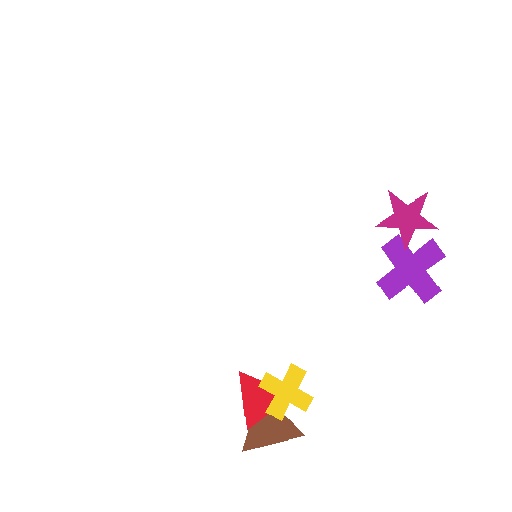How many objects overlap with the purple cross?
1 object overlaps with the purple cross.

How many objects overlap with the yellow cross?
2 objects overlap with the yellow cross.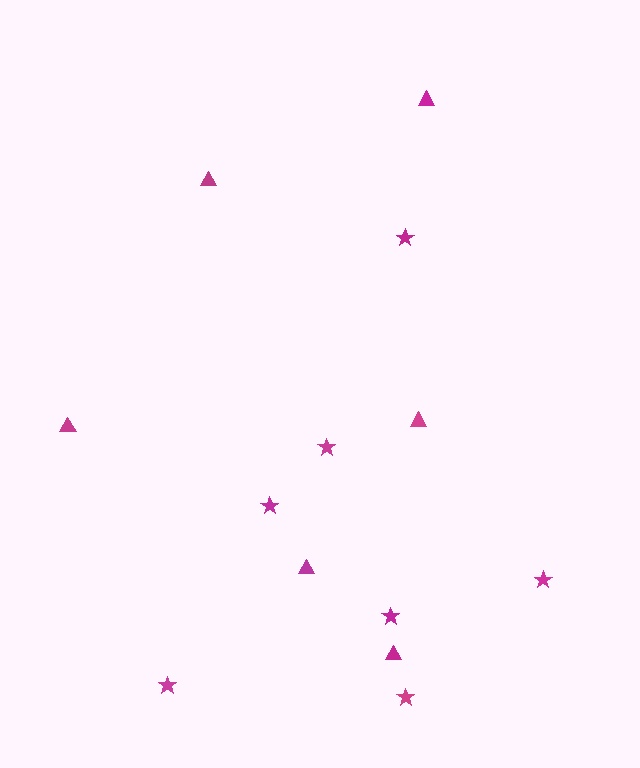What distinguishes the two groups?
There are 2 groups: one group of triangles (6) and one group of stars (7).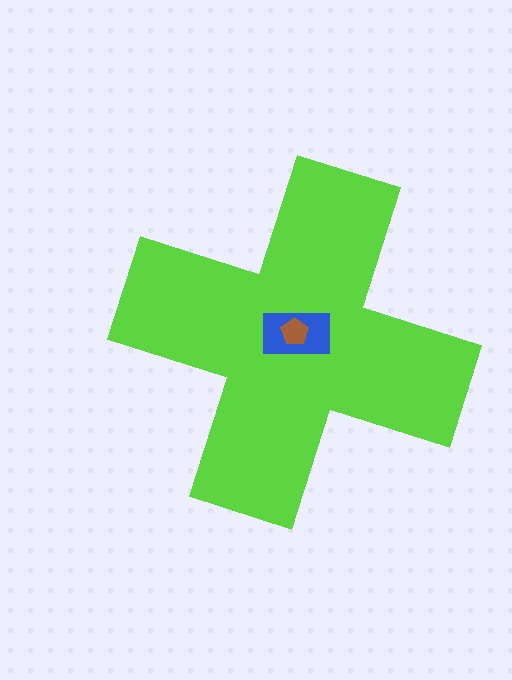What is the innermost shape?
The brown pentagon.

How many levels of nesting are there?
3.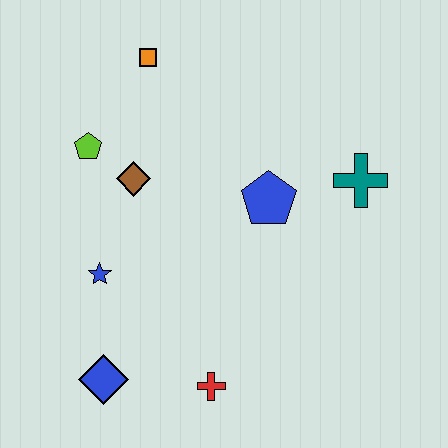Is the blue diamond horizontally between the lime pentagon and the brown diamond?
Yes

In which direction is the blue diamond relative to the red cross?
The blue diamond is to the left of the red cross.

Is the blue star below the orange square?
Yes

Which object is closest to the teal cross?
The blue pentagon is closest to the teal cross.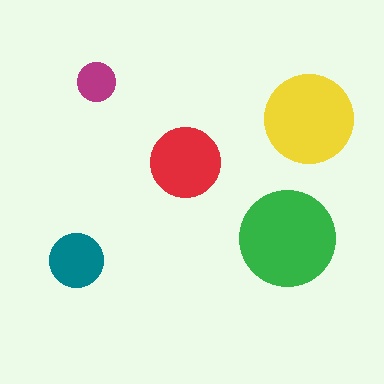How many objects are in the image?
There are 5 objects in the image.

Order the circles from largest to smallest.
the green one, the yellow one, the red one, the teal one, the magenta one.